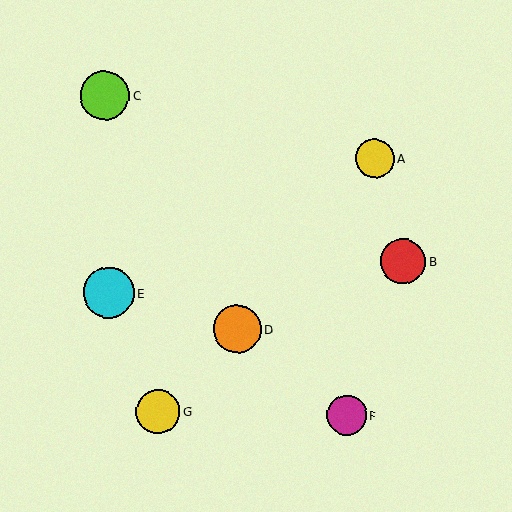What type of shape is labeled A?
Shape A is a yellow circle.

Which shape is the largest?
The cyan circle (labeled E) is the largest.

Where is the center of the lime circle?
The center of the lime circle is at (104, 96).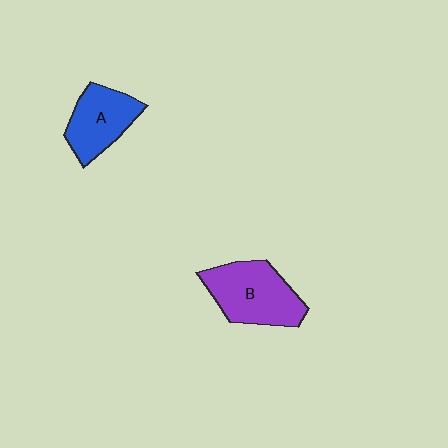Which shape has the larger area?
Shape B (purple).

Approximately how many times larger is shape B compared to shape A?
Approximately 1.3 times.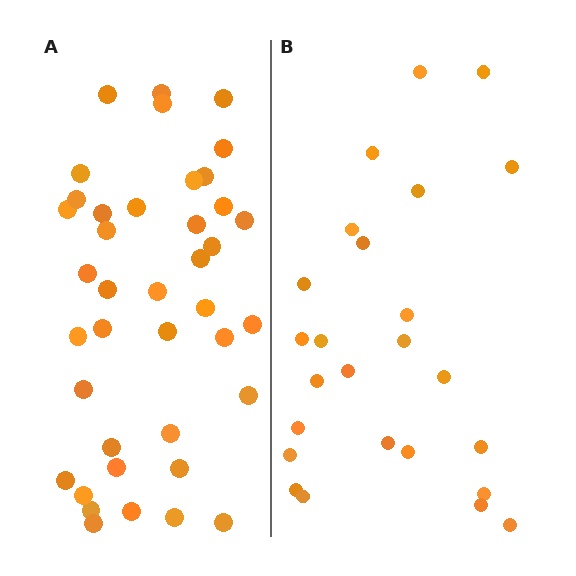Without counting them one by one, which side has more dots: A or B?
Region A (the left region) has more dots.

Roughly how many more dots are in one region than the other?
Region A has approximately 15 more dots than region B.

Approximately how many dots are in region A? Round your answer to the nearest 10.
About 40 dots.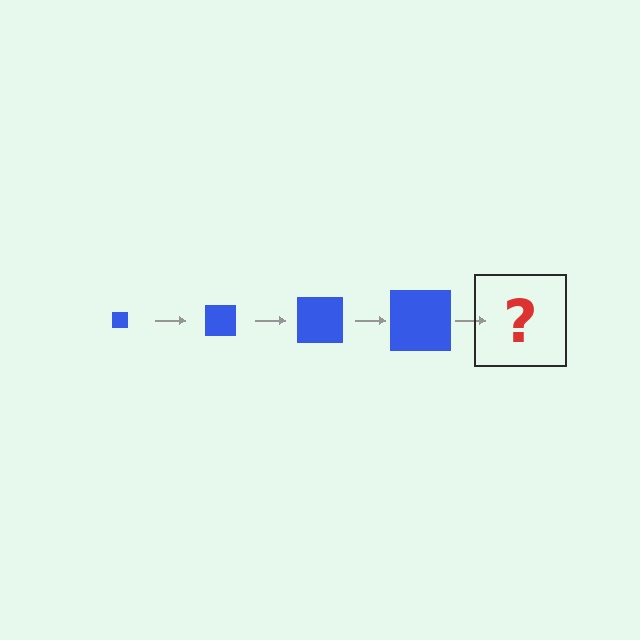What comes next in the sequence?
The next element should be a blue square, larger than the previous one.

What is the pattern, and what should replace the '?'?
The pattern is that the square gets progressively larger each step. The '?' should be a blue square, larger than the previous one.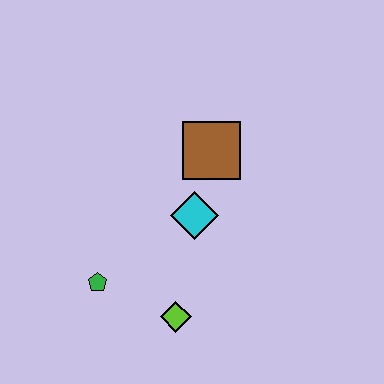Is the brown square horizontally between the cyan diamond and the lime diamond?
No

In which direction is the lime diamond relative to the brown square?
The lime diamond is below the brown square.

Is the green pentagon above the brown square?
No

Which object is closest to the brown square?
The cyan diamond is closest to the brown square.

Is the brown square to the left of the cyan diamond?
No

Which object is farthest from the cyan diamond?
The green pentagon is farthest from the cyan diamond.